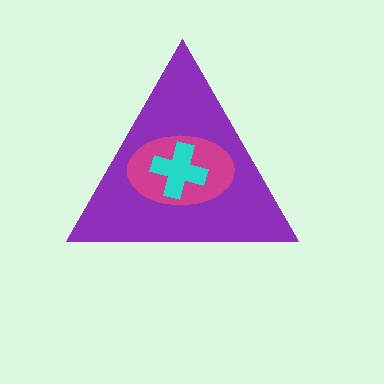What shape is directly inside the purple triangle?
The magenta ellipse.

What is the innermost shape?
The cyan cross.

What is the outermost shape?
The purple triangle.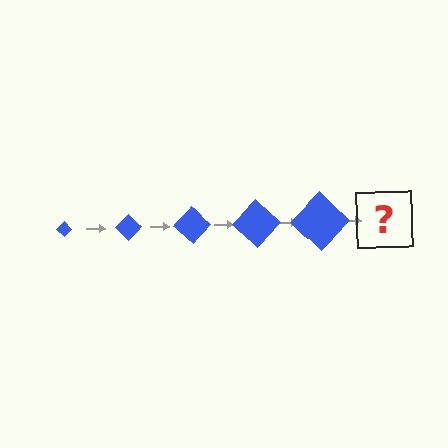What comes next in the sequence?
The next element should be a blue diamond, larger than the previous one.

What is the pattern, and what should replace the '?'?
The pattern is that the diamond gets progressively larger each step. The '?' should be a blue diamond, larger than the previous one.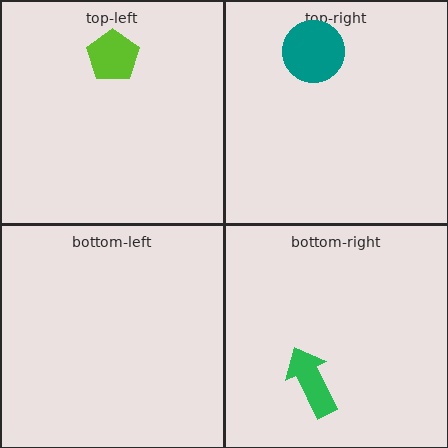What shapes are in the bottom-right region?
The green arrow.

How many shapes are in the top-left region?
1.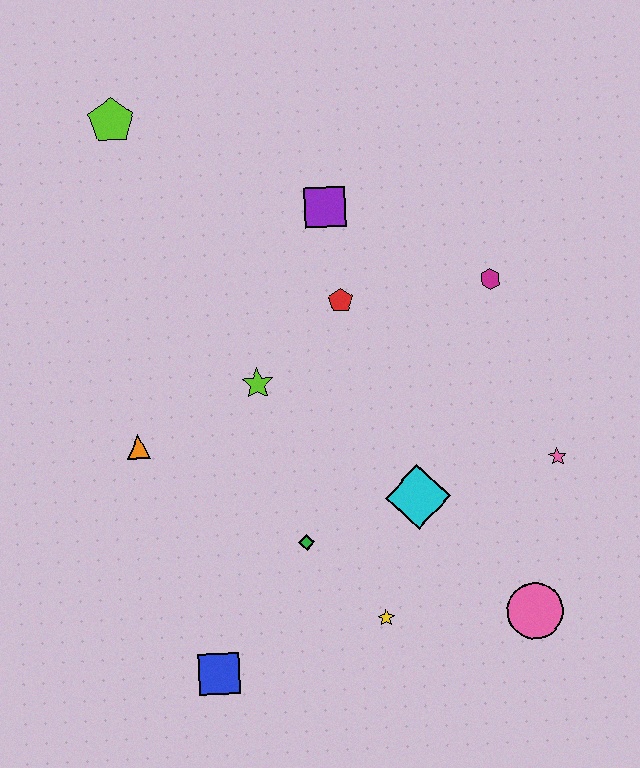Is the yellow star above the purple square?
No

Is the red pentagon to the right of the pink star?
No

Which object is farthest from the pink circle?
The lime pentagon is farthest from the pink circle.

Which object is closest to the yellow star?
The green diamond is closest to the yellow star.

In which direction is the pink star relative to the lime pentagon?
The pink star is to the right of the lime pentagon.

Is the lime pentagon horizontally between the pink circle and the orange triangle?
No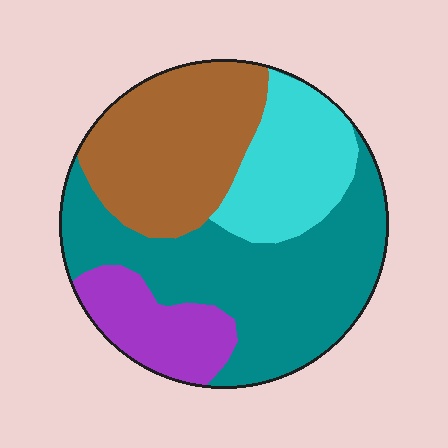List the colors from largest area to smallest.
From largest to smallest: teal, brown, cyan, purple.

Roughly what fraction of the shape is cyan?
Cyan covers about 20% of the shape.